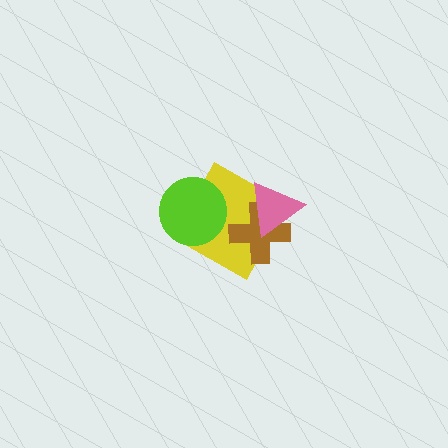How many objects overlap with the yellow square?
3 objects overlap with the yellow square.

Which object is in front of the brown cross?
The pink triangle is in front of the brown cross.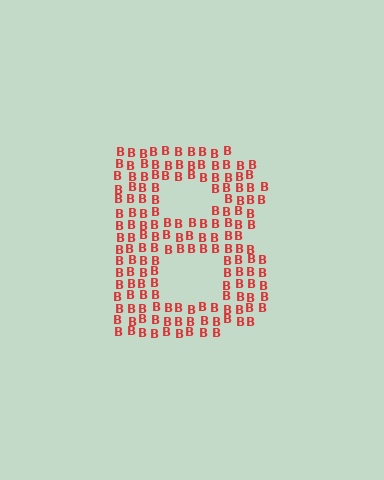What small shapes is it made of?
It is made of small letter B's.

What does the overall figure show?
The overall figure shows the letter B.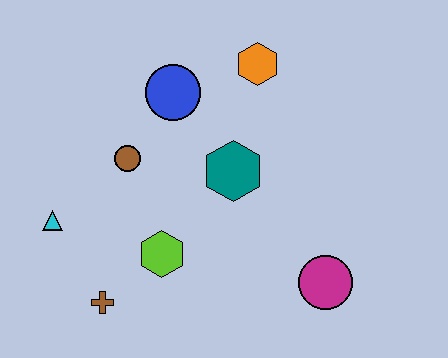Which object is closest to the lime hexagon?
The brown cross is closest to the lime hexagon.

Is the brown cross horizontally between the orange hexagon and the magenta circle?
No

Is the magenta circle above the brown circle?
No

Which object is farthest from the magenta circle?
The cyan triangle is farthest from the magenta circle.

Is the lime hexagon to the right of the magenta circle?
No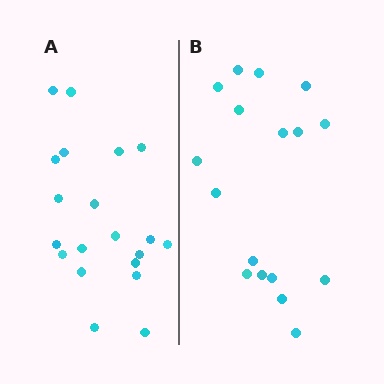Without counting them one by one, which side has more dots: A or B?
Region A (the left region) has more dots.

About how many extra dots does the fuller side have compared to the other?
Region A has just a few more — roughly 2 or 3 more dots than region B.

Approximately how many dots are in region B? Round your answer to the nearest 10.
About 20 dots. (The exact count is 17, which rounds to 20.)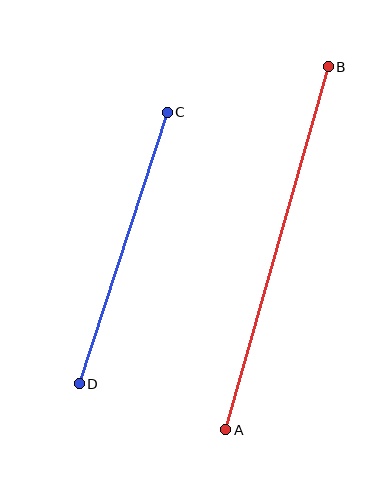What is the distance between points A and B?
The distance is approximately 377 pixels.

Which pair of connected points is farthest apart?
Points A and B are farthest apart.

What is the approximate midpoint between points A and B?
The midpoint is at approximately (277, 248) pixels.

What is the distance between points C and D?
The distance is approximately 286 pixels.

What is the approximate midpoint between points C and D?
The midpoint is at approximately (123, 248) pixels.